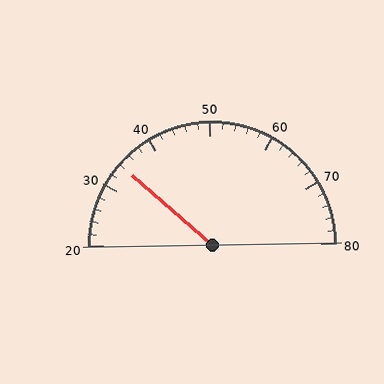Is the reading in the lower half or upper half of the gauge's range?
The reading is in the lower half of the range (20 to 80).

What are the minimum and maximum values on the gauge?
The gauge ranges from 20 to 80.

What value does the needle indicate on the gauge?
The needle indicates approximately 34.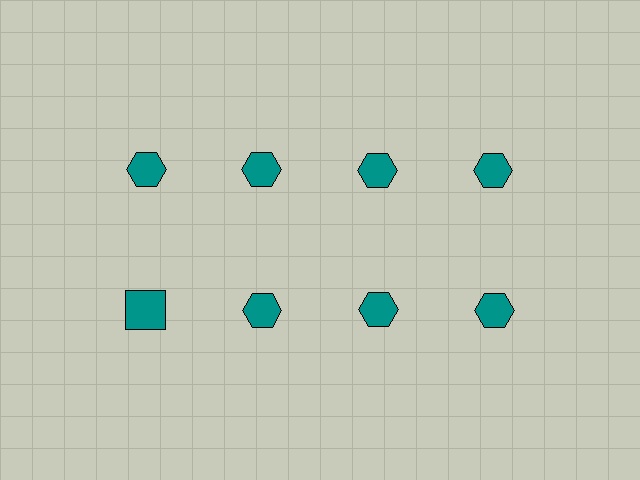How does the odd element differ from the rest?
It has a different shape: square instead of hexagon.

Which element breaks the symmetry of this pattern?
The teal square in the second row, leftmost column breaks the symmetry. All other shapes are teal hexagons.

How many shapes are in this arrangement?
There are 8 shapes arranged in a grid pattern.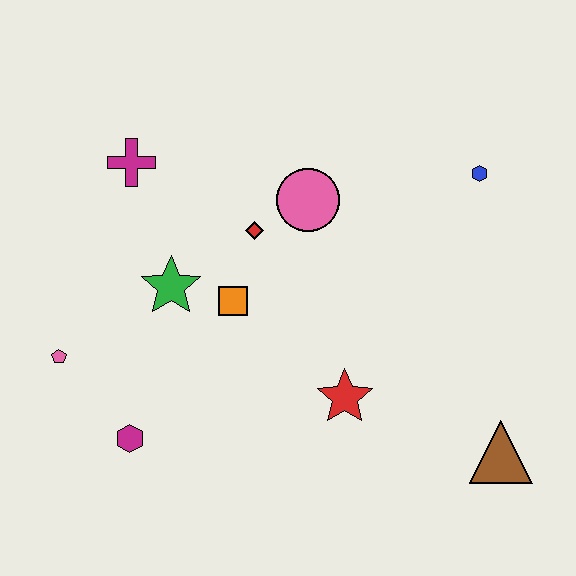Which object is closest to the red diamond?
The pink circle is closest to the red diamond.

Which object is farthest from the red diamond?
The brown triangle is farthest from the red diamond.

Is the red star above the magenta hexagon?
Yes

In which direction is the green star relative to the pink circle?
The green star is to the left of the pink circle.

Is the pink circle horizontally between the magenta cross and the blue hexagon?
Yes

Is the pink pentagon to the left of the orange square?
Yes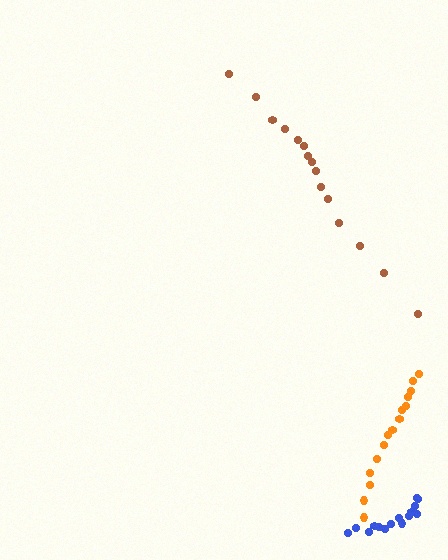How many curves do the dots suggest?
There are 3 distinct paths.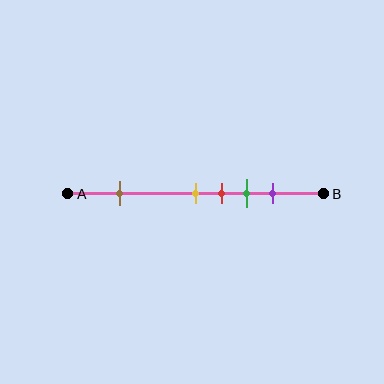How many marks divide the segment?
There are 5 marks dividing the segment.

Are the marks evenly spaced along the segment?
No, the marks are not evenly spaced.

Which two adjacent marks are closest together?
The yellow and red marks are the closest adjacent pair.